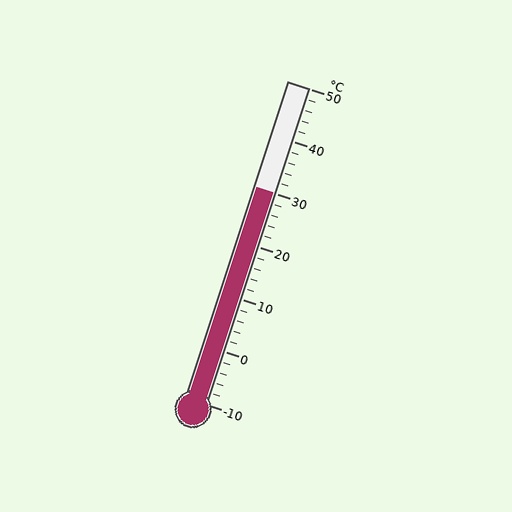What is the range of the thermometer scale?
The thermometer scale ranges from -10°C to 50°C.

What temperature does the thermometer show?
The thermometer shows approximately 30°C.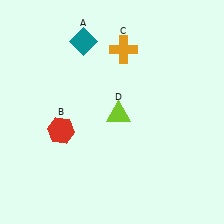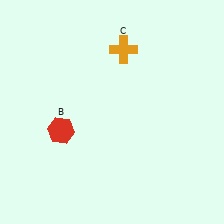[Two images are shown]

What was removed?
The lime triangle (D), the teal diamond (A) were removed in Image 2.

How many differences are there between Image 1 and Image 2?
There are 2 differences between the two images.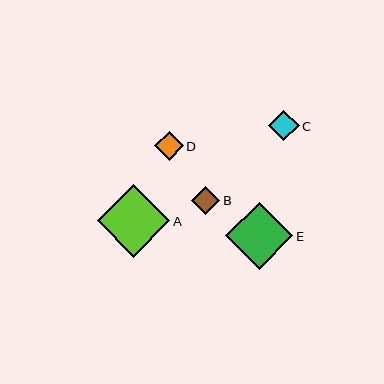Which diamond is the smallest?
Diamond B is the smallest with a size of approximately 28 pixels.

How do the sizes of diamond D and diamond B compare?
Diamond D and diamond B are approximately the same size.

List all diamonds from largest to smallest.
From largest to smallest: A, E, C, D, B.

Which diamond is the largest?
Diamond A is the largest with a size of approximately 72 pixels.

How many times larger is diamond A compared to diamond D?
Diamond A is approximately 2.5 times the size of diamond D.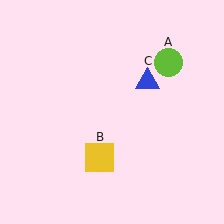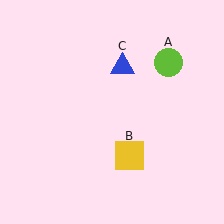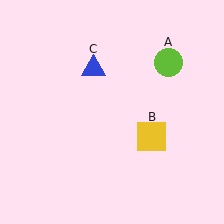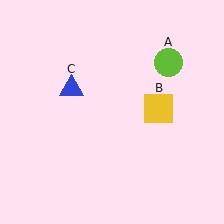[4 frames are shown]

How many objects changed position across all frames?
2 objects changed position: yellow square (object B), blue triangle (object C).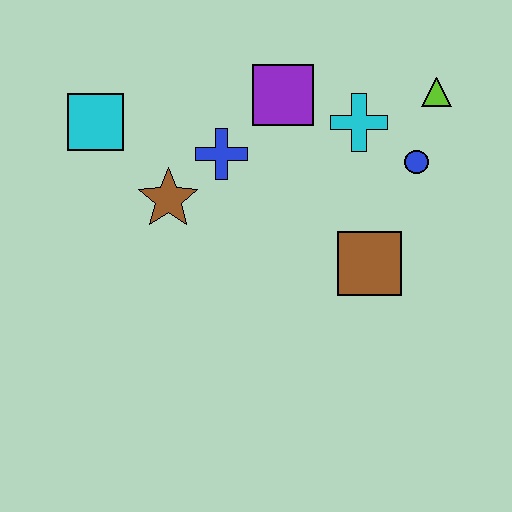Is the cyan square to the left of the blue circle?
Yes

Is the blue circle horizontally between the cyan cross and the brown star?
No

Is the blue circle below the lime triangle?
Yes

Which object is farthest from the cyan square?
The lime triangle is farthest from the cyan square.